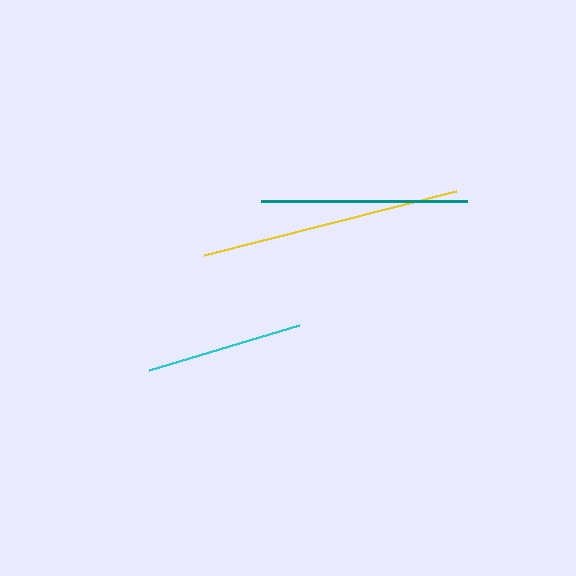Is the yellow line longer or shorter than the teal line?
The yellow line is longer than the teal line.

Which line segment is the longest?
The yellow line is the longest at approximately 260 pixels.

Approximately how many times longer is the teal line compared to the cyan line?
The teal line is approximately 1.3 times the length of the cyan line.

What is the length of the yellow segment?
The yellow segment is approximately 260 pixels long.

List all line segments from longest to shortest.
From longest to shortest: yellow, teal, cyan.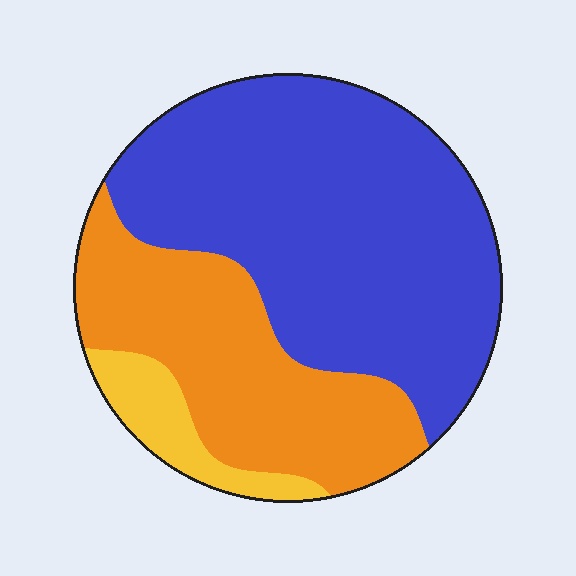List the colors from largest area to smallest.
From largest to smallest: blue, orange, yellow.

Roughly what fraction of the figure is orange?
Orange covers about 30% of the figure.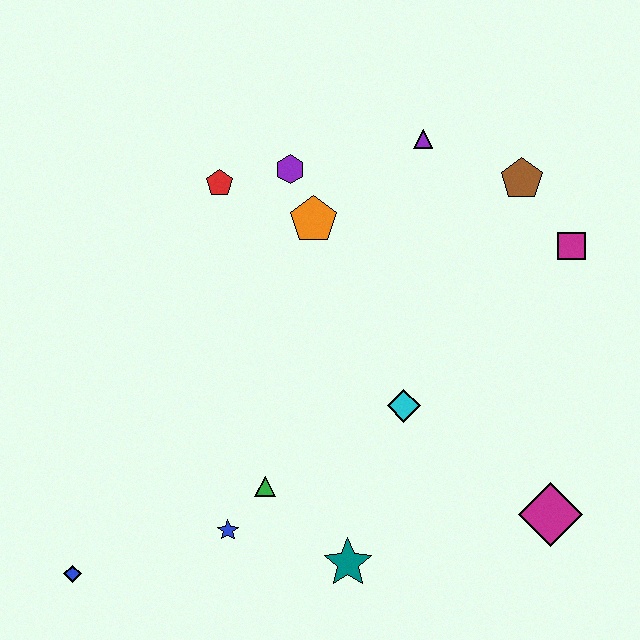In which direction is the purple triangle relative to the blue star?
The purple triangle is above the blue star.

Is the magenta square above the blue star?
Yes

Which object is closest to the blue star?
The green triangle is closest to the blue star.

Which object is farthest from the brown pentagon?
The blue diamond is farthest from the brown pentagon.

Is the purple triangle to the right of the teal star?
Yes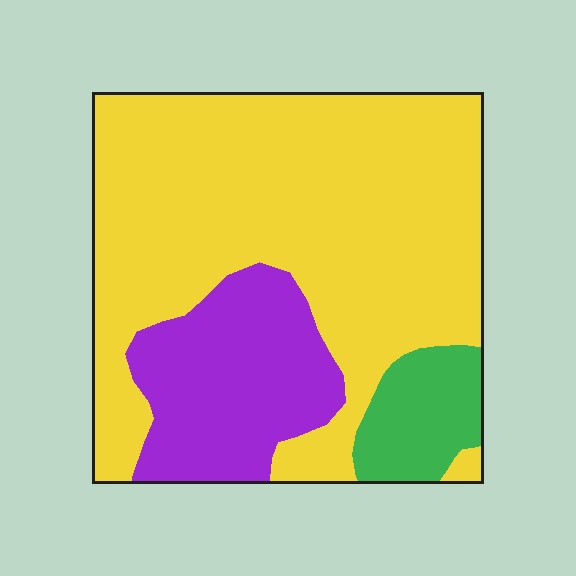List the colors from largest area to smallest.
From largest to smallest: yellow, purple, green.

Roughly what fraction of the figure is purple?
Purple takes up less than a quarter of the figure.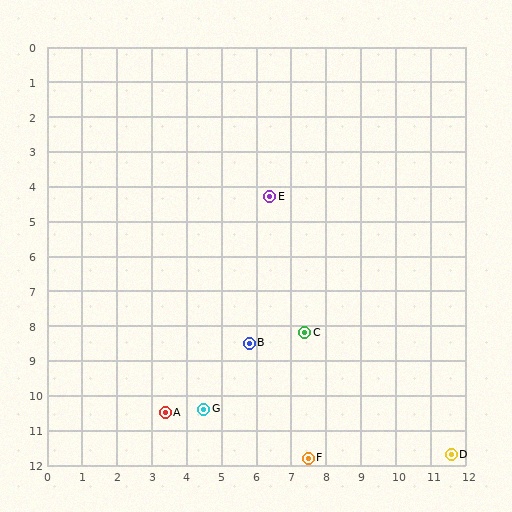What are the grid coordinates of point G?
Point G is at approximately (4.5, 10.4).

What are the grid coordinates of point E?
Point E is at approximately (6.4, 4.3).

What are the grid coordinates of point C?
Point C is at approximately (7.4, 8.2).